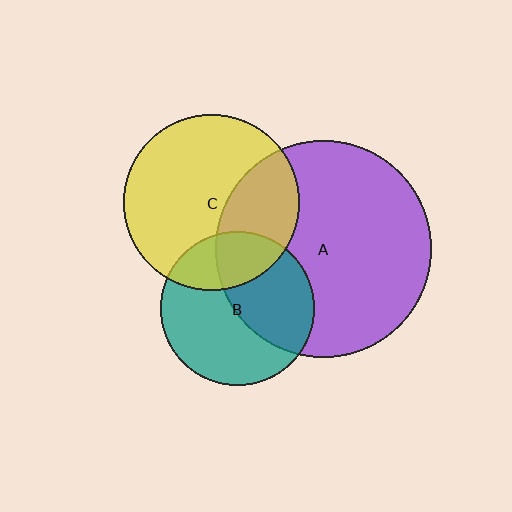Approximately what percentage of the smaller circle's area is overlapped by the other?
Approximately 45%.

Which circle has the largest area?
Circle A (purple).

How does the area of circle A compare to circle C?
Approximately 1.5 times.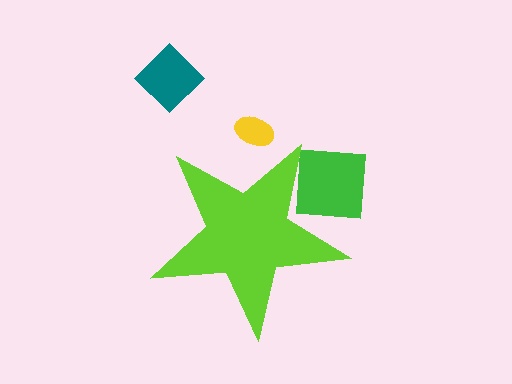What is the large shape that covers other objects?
A lime star.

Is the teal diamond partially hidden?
No, the teal diamond is fully visible.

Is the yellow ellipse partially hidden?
Yes, the yellow ellipse is partially hidden behind the lime star.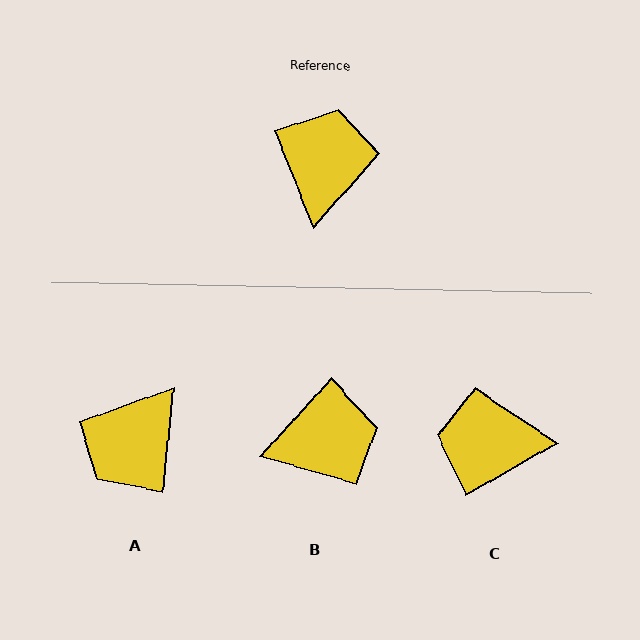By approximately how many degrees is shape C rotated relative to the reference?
Approximately 98 degrees counter-clockwise.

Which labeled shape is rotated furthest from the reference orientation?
A, about 152 degrees away.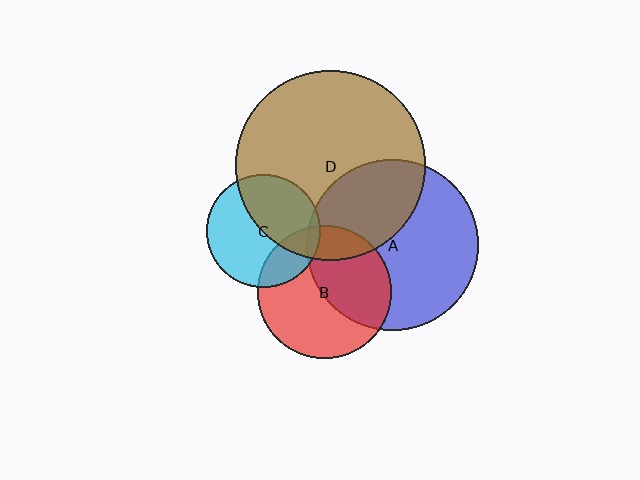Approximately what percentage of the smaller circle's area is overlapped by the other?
Approximately 45%.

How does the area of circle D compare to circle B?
Approximately 2.0 times.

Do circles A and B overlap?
Yes.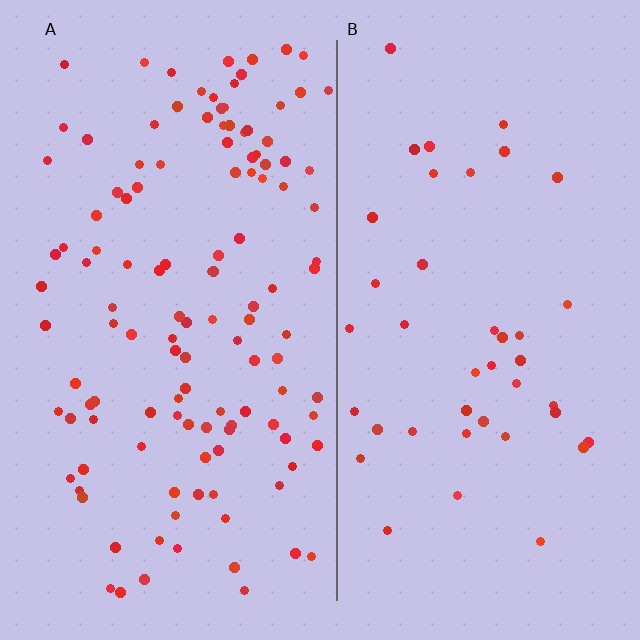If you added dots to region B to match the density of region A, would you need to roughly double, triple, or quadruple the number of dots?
Approximately triple.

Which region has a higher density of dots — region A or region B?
A (the left).